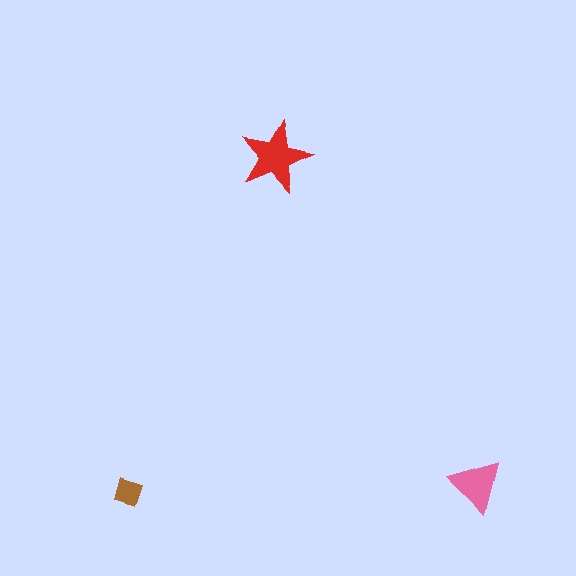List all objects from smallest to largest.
The brown diamond, the pink triangle, the red star.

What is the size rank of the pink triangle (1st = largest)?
2nd.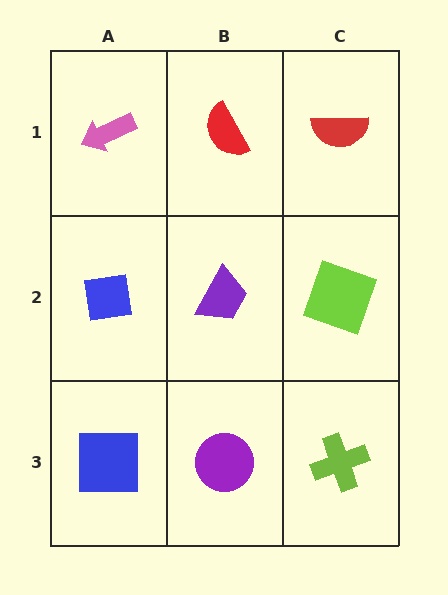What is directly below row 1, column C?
A lime square.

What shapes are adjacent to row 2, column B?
A red semicircle (row 1, column B), a purple circle (row 3, column B), a blue square (row 2, column A), a lime square (row 2, column C).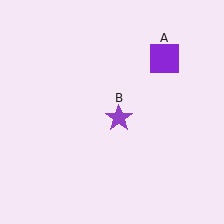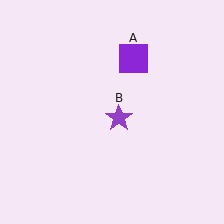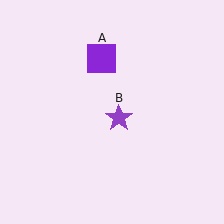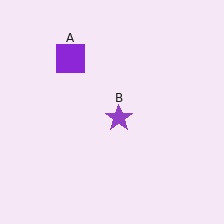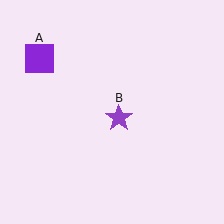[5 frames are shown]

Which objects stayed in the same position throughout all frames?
Purple star (object B) remained stationary.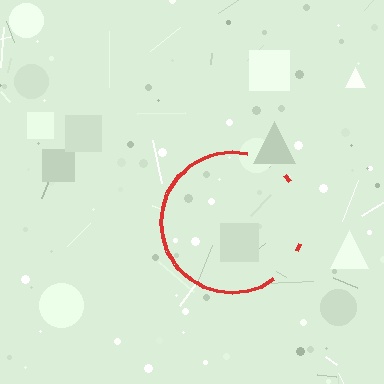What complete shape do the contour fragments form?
The contour fragments form a circle.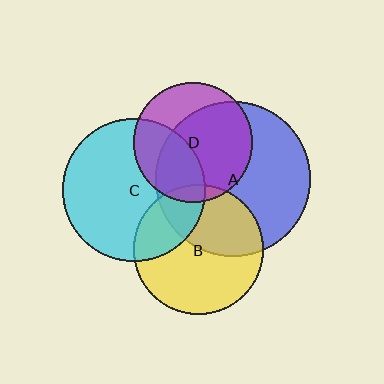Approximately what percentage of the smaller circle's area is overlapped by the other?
Approximately 25%.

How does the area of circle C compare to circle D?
Approximately 1.5 times.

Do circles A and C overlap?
Yes.